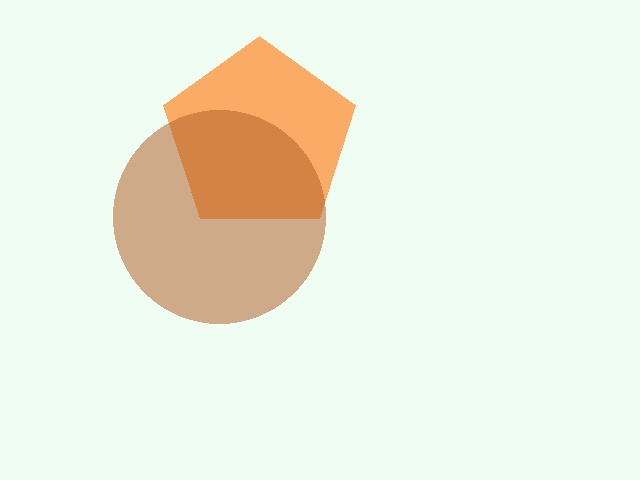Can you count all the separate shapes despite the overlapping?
Yes, there are 2 separate shapes.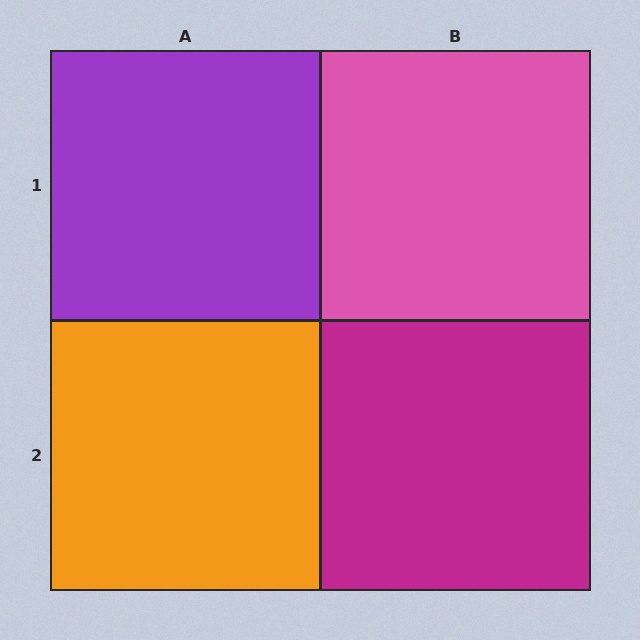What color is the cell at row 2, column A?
Orange.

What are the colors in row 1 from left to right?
Purple, pink.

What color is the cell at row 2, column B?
Magenta.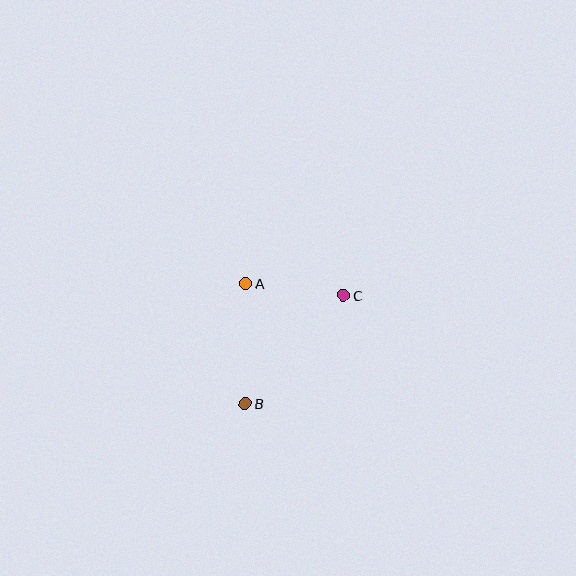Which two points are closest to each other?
Points A and C are closest to each other.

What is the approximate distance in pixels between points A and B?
The distance between A and B is approximately 120 pixels.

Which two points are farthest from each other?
Points B and C are farthest from each other.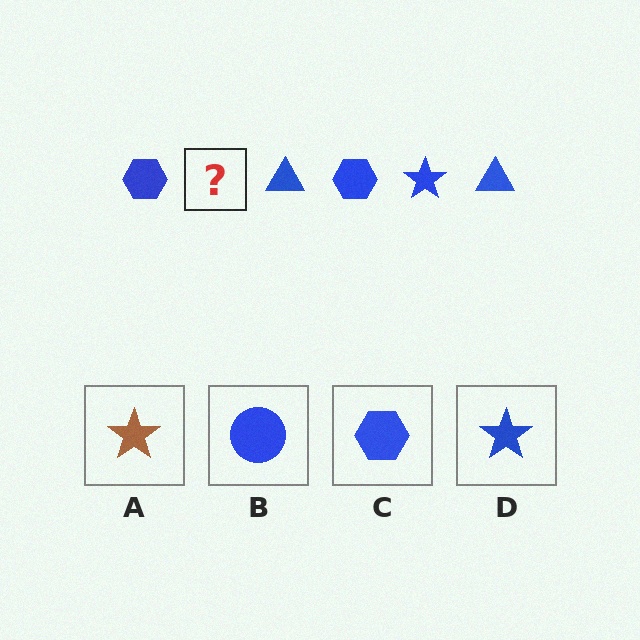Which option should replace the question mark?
Option D.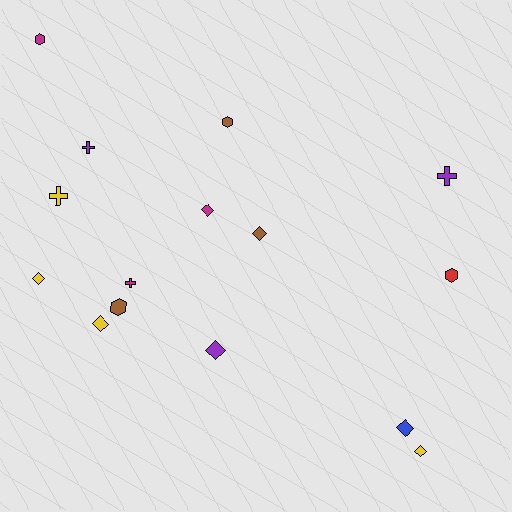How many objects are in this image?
There are 15 objects.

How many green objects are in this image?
There are no green objects.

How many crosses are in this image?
There are 4 crosses.